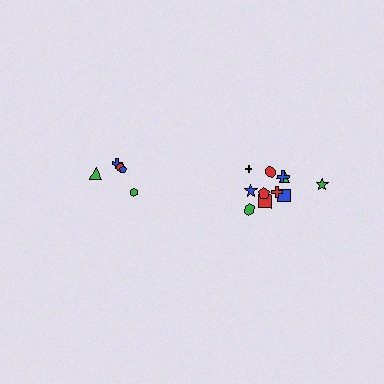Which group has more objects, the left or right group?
The right group.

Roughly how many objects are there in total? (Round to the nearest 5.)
Roughly 15 objects in total.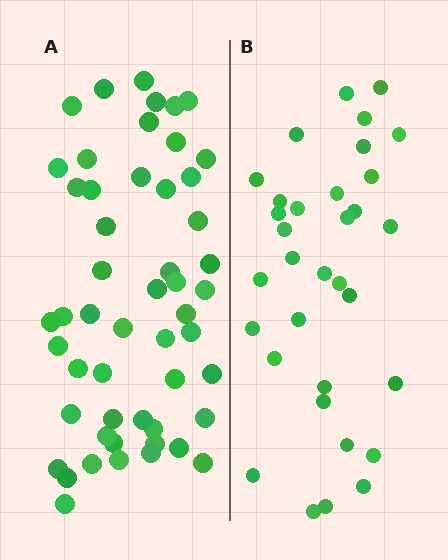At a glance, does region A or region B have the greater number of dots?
Region A (the left region) has more dots.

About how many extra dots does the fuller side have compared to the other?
Region A has approximately 20 more dots than region B.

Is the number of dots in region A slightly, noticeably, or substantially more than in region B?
Region A has substantially more. The ratio is roughly 1.6 to 1.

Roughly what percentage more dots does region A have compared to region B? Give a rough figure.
About 60% more.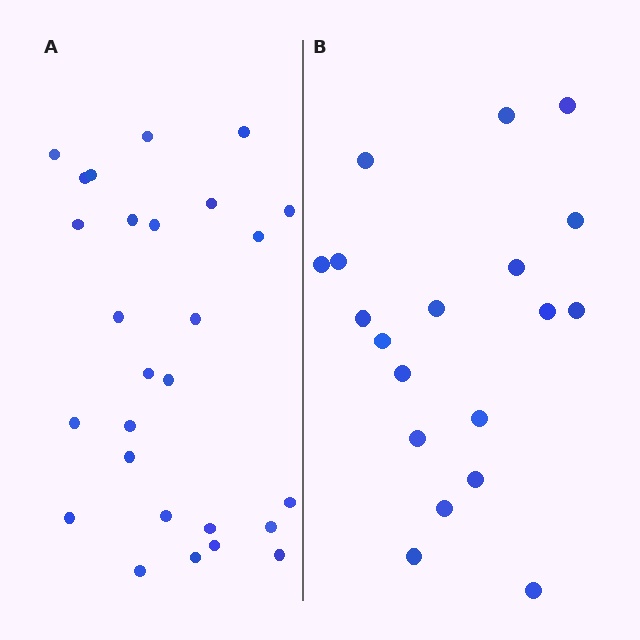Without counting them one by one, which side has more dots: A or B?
Region A (the left region) has more dots.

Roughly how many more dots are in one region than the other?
Region A has roughly 8 or so more dots than region B.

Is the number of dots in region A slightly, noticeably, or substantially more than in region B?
Region A has noticeably more, but not dramatically so. The ratio is roughly 1.4 to 1.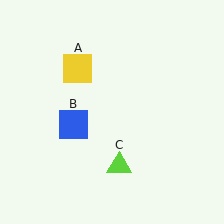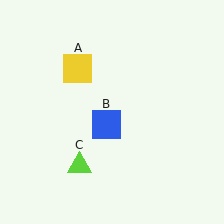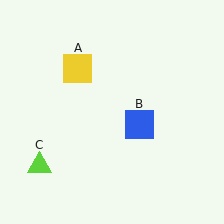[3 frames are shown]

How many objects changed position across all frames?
2 objects changed position: blue square (object B), lime triangle (object C).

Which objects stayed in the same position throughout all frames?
Yellow square (object A) remained stationary.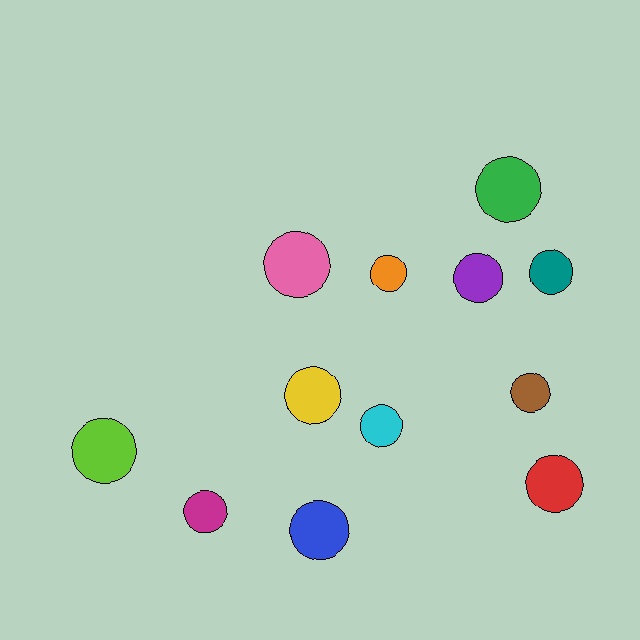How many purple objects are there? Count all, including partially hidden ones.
There is 1 purple object.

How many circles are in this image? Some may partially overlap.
There are 12 circles.